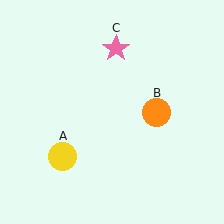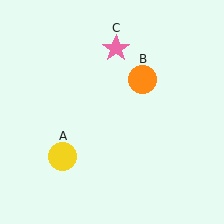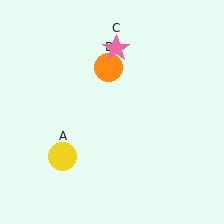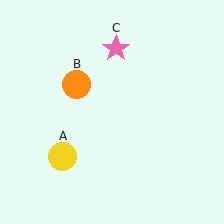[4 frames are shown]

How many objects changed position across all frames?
1 object changed position: orange circle (object B).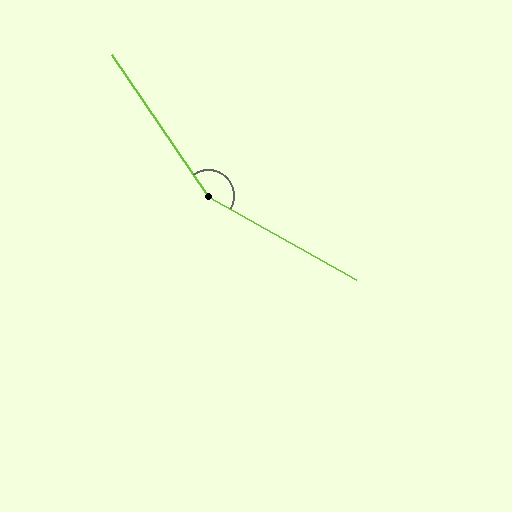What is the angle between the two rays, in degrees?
Approximately 154 degrees.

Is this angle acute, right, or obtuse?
It is obtuse.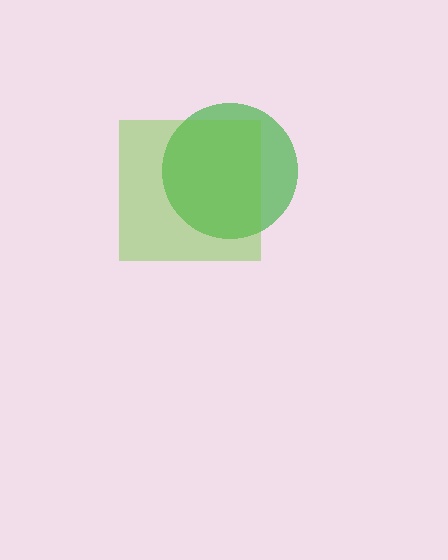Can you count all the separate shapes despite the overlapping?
Yes, there are 2 separate shapes.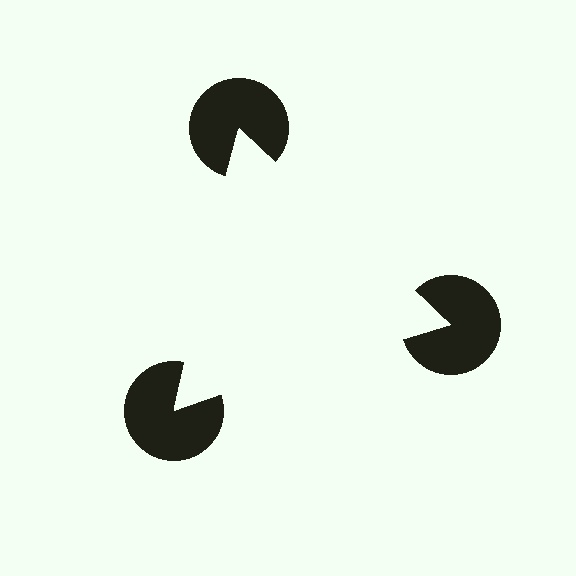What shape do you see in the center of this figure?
An illusory triangle — its edges are inferred from the aligned wedge cuts in the pac-man discs, not physically drawn.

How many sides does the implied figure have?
3 sides.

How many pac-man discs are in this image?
There are 3 — one at each vertex of the illusory triangle.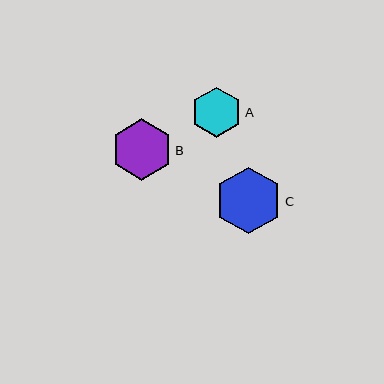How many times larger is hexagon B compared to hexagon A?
Hexagon B is approximately 1.2 times the size of hexagon A.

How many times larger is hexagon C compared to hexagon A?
Hexagon C is approximately 1.3 times the size of hexagon A.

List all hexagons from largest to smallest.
From largest to smallest: C, B, A.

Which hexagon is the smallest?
Hexagon A is the smallest with a size of approximately 50 pixels.